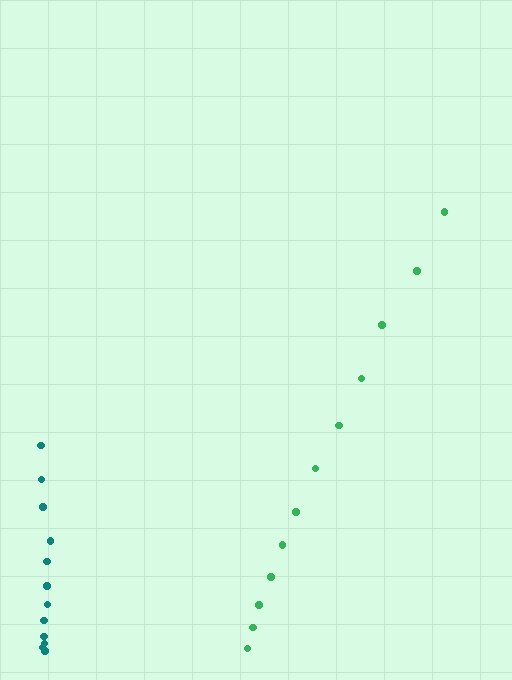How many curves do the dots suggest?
There are 2 distinct paths.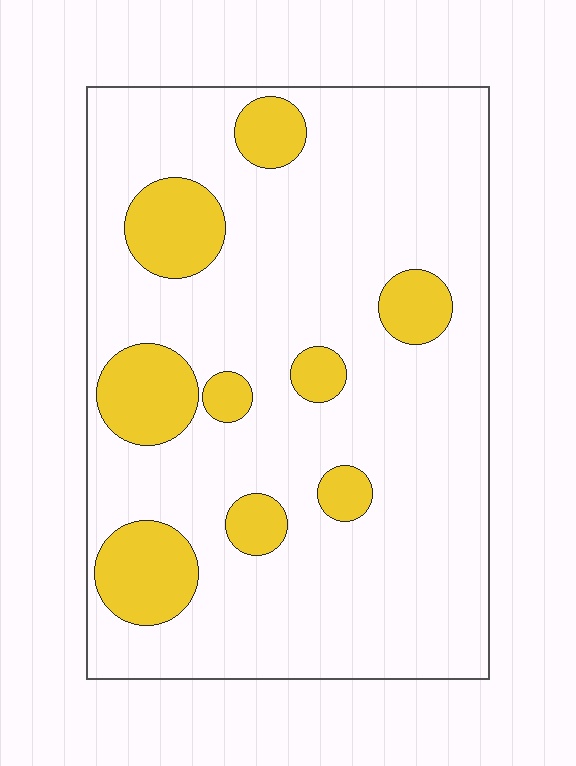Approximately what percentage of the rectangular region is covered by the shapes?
Approximately 20%.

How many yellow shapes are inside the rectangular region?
9.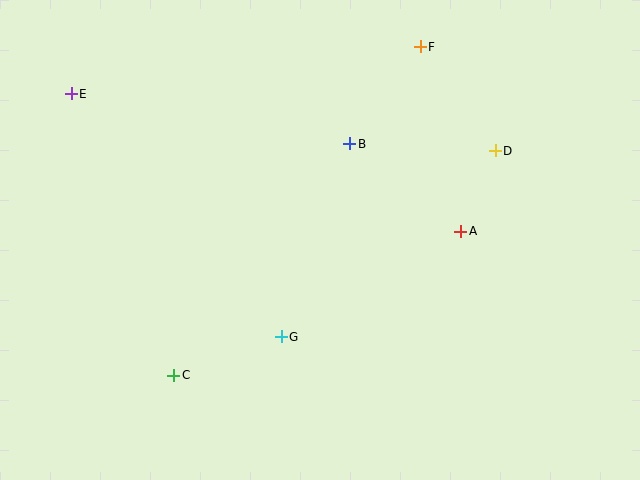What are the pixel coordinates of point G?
Point G is at (281, 337).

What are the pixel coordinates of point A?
Point A is at (461, 231).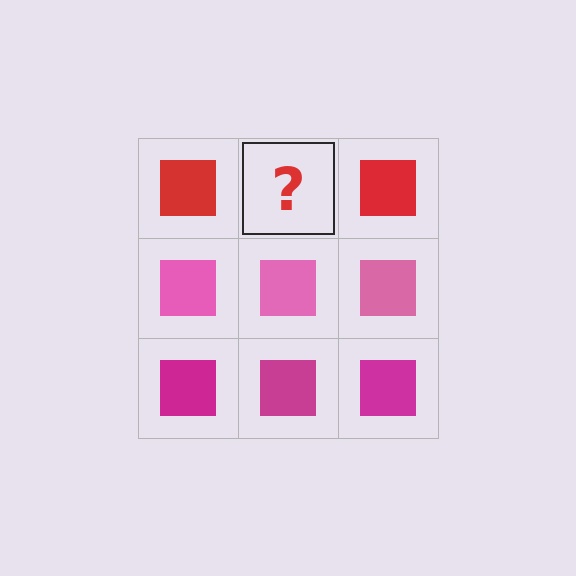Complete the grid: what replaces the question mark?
The question mark should be replaced with a red square.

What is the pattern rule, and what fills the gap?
The rule is that each row has a consistent color. The gap should be filled with a red square.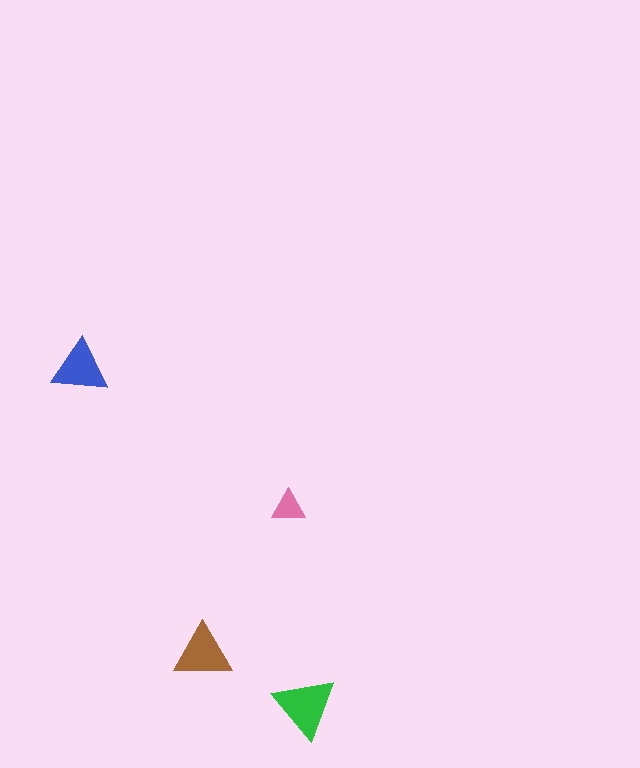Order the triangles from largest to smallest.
the green one, the brown one, the blue one, the pink one.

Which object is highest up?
The blue triangle is topmost.